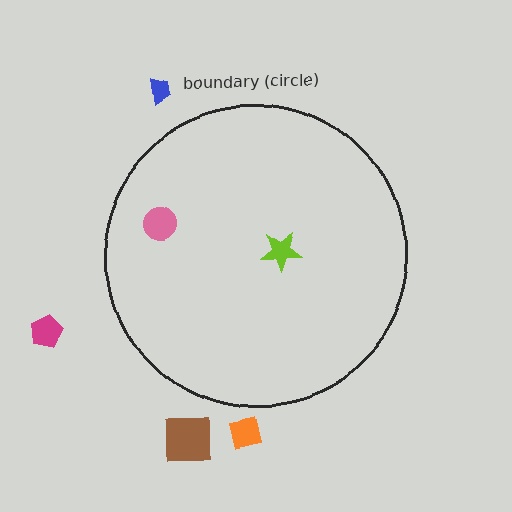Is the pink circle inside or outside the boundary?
Inside.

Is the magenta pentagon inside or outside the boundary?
Outside.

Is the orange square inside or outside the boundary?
Outside.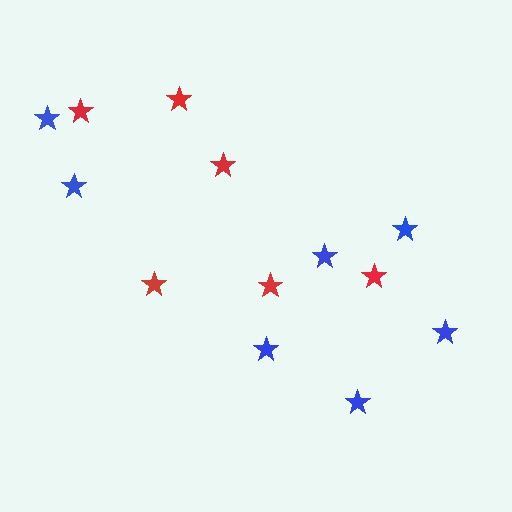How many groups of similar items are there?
There are 2 groups: one group of red stars (6) and one group of blue stars (7).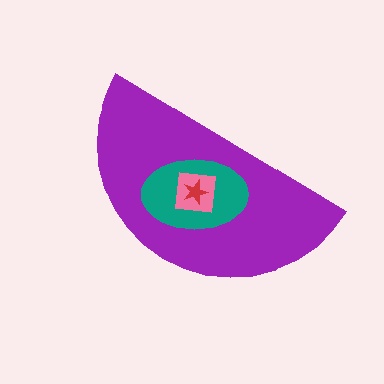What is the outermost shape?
The purple semicircle.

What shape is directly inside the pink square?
The red star.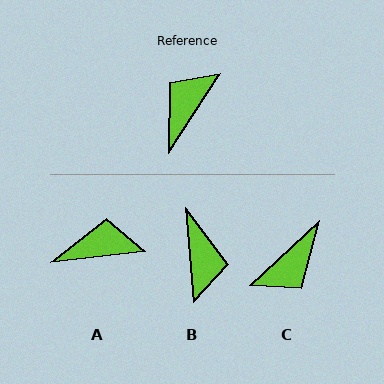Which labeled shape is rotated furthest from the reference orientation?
C, about 166 degrees away.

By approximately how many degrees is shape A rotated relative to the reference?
Approximately 51 degrees clockwise.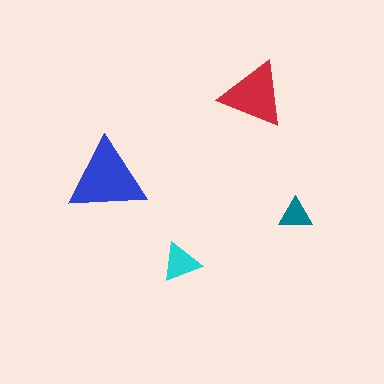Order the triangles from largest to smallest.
the blue one, the red one, the cyan one, the teal one.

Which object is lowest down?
The cyan triangle is bottommost.